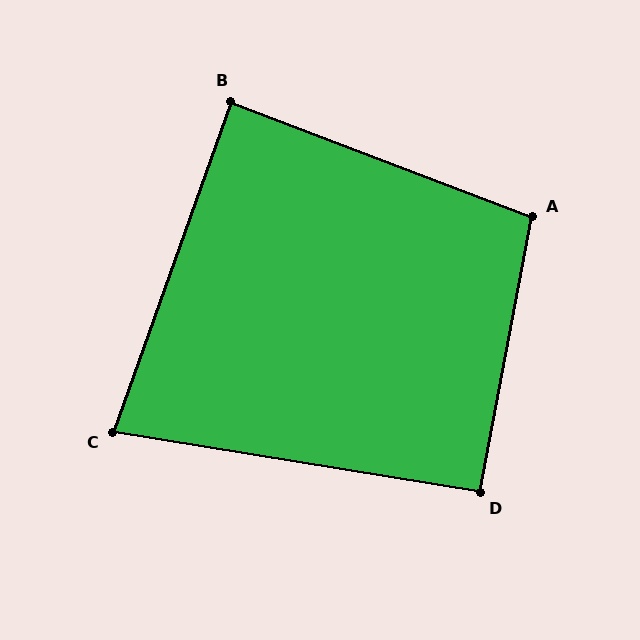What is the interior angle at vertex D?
Approximately 91 degrees (approximately right).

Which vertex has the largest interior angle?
A, at approximately 100 degrees.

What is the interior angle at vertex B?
Approximately 89 degrees (approximately right).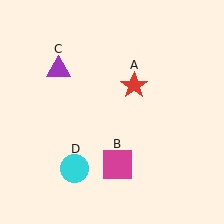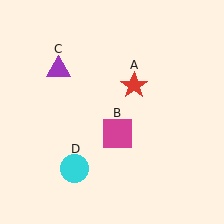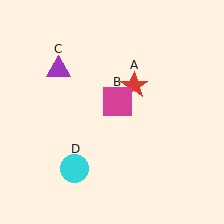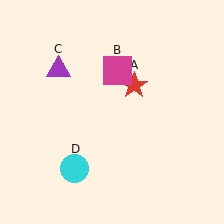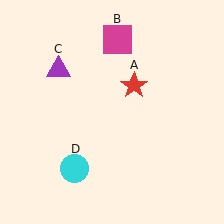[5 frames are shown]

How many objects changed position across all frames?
1 object changed position: magenta square (object B).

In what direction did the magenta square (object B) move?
The magenta square (object B) moved up.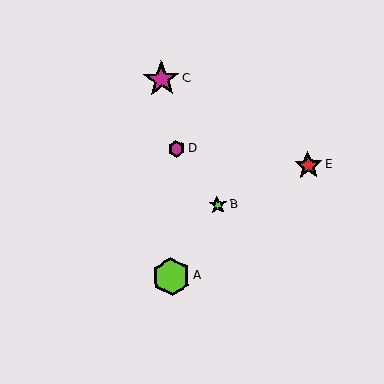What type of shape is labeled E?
Shape E is a red star.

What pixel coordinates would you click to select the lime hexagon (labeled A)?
Click at (171, 277) to select the lime hexagon A.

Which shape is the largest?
The lime hexagon (labeled A) is the largest.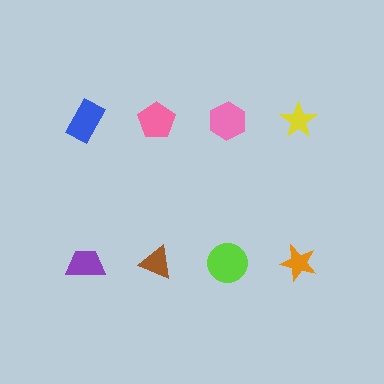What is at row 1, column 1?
A blue rectangle.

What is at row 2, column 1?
A purple trapezoid.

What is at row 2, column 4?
An orange star.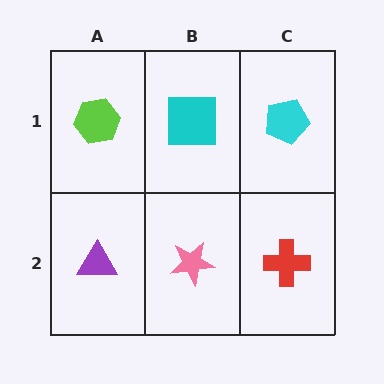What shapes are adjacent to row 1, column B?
A pink star (row 2, column B), a lime hexagon (row 1, column A), a cyan pentagon (row 1, column C).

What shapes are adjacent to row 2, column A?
A lime hexagon (row 1, column A), a pink star (row 2, column B).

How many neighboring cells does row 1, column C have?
2.